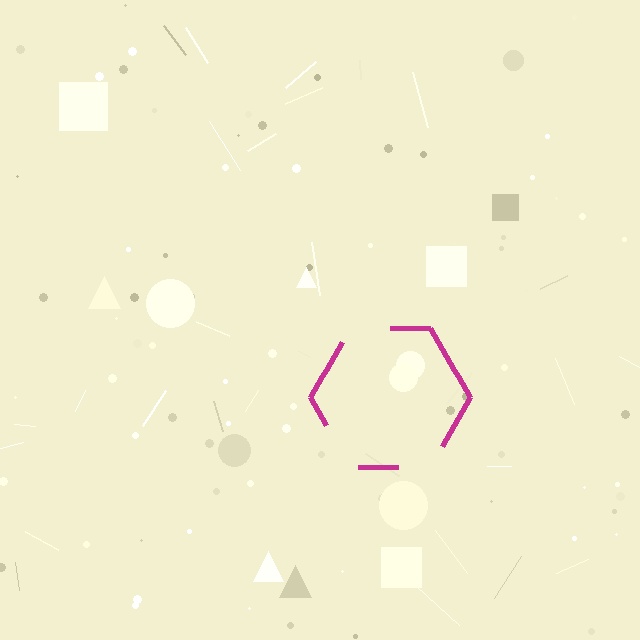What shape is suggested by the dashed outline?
The dashed outline suggests a hexagon.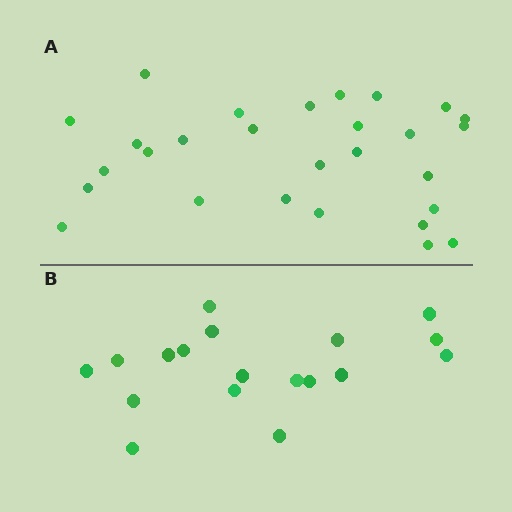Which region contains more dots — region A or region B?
Region A (the top region) has more dots.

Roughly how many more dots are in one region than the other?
Region A has roughly 10 or so more dots than region B.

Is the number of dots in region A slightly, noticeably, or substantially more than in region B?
Region A has substantially more. The ratio is roughly 1.6 to 1.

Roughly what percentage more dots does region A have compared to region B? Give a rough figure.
About 55% more.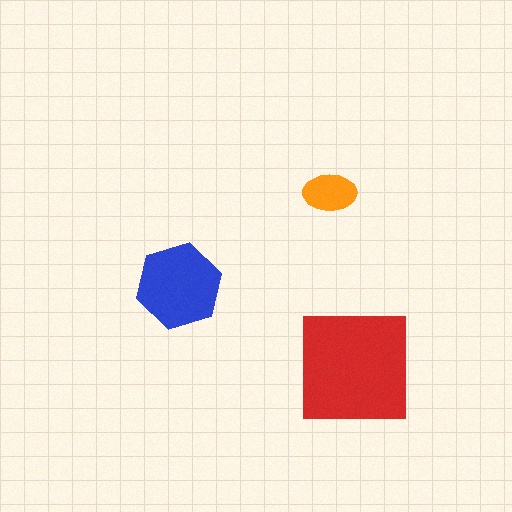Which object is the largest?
The red square.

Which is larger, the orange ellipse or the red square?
The red square.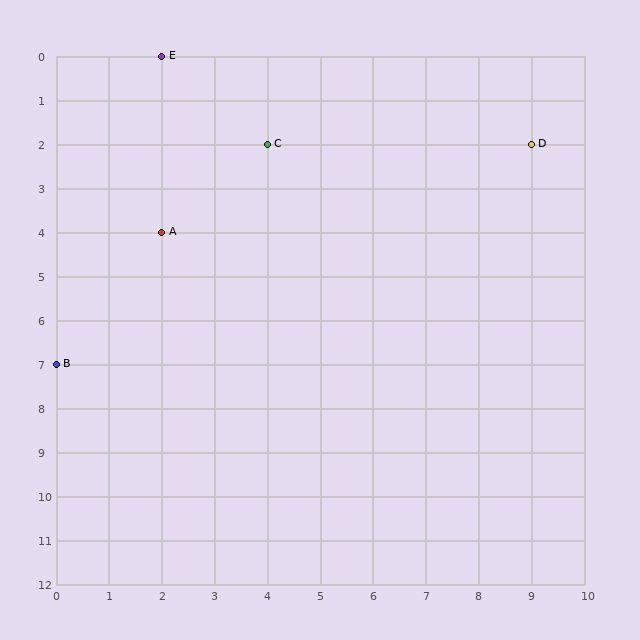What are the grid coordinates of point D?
Point D is at grid coordinates (9, 2).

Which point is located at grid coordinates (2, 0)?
Point E is at (2, 0).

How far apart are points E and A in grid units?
Points E and A are 4 rows apart.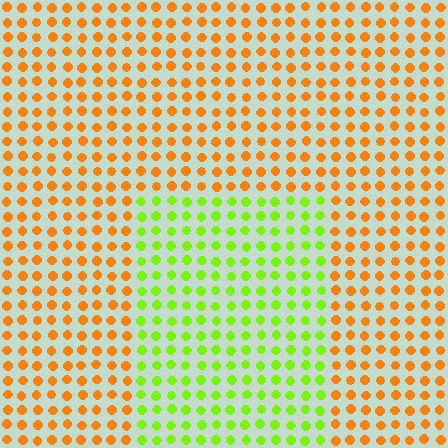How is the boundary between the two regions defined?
The boundary is defined purely by a slight shift in hue (about 63 degrees). Spacing, size, and orientation are identical on both sides.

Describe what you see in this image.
The image is filled with small orange elements in a uniform arrangement. A rectangle-shaped region is visible where the elements are tinted to a slightly different hue, forming a subtle color boundary.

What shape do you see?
I see a rectangle.